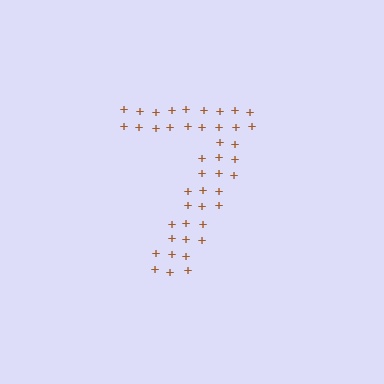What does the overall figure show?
The overall figure shows the digit 7.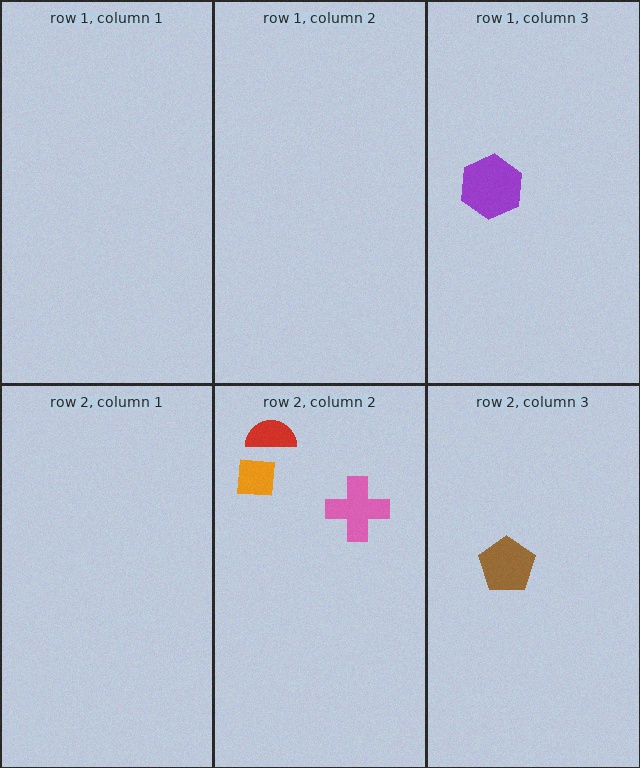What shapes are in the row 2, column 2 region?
The red semicircle, the pink cross, the orange square.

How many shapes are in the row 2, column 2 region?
3.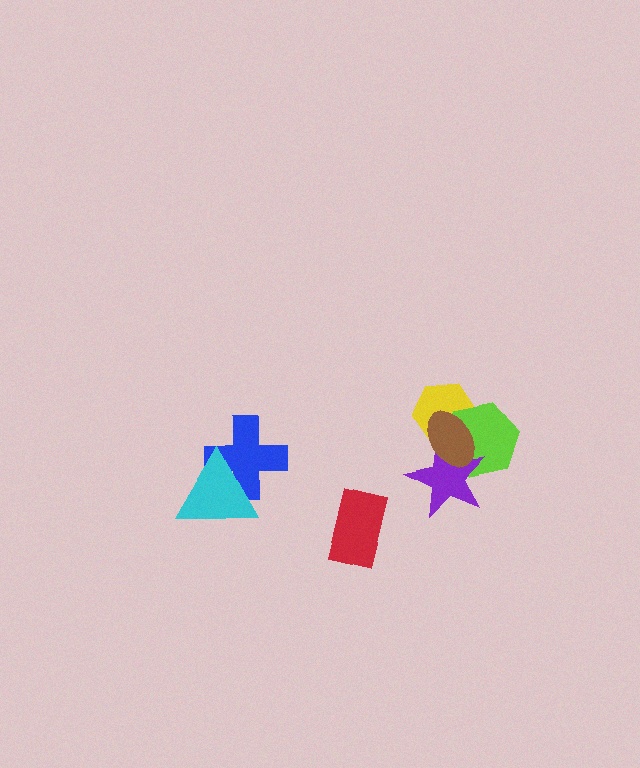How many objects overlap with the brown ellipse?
3 objects overlap with the brown ellipse.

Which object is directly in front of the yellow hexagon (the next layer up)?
The lime hexagon is directly in front of the yellow hexagon.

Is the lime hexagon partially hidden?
Yes, it is partially covered by another shape.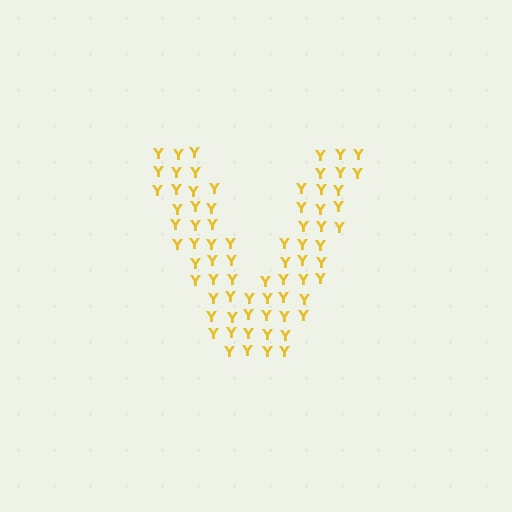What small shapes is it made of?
It is made of small letter Y's.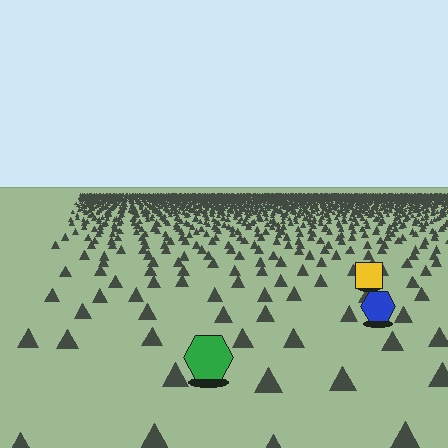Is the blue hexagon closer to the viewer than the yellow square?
Yes. The blue hexagon is closer — you can tell from the texture gradient: the ground texture is coarser near it.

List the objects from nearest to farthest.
From nearest to farthest: the green hexagon, the blue hexagon, the yellow square.